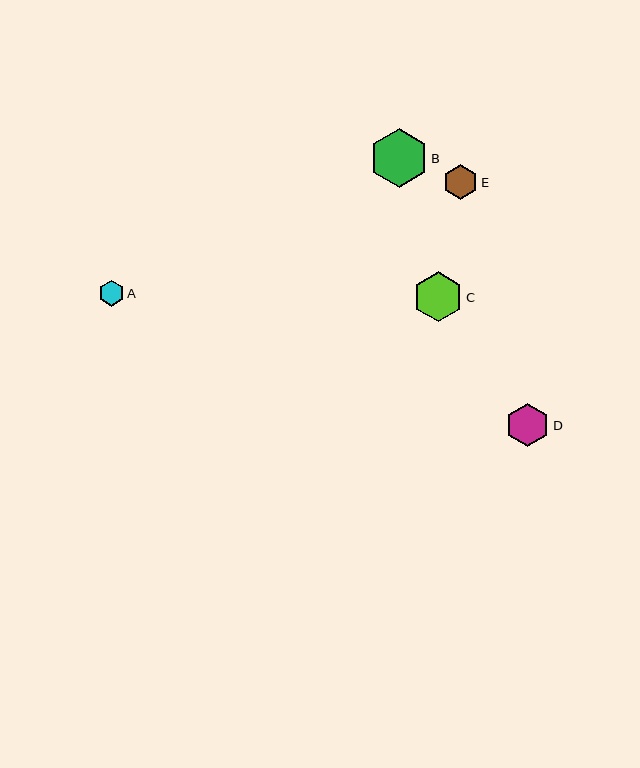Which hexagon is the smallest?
Hexagon A is the smallest with a size of approximately 26 pixels.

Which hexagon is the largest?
Hexagon B is the largest with a size of approximately 58 pixels.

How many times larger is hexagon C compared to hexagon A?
Hexagon C is approximately 1.9 times the size of hexagon A.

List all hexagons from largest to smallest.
From largest to smallest: B, C, D, E, A.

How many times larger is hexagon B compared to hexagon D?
Hexagon B is approximately 1.3 times the size of hexagon D.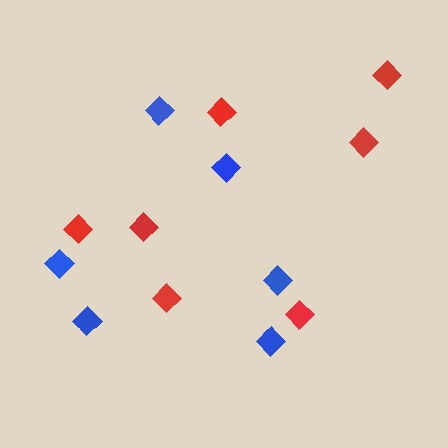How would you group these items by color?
There are 2 groups: one group of red diamonds (7) and one group of blue diamonds (6).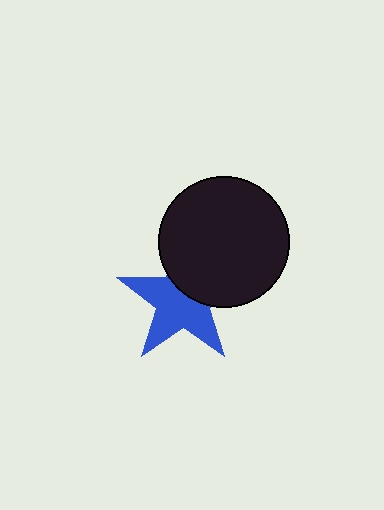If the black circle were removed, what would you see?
You would see the complete blue star.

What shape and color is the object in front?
The object in front is a black circle.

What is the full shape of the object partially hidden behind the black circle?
The partially hidden object is a blue star.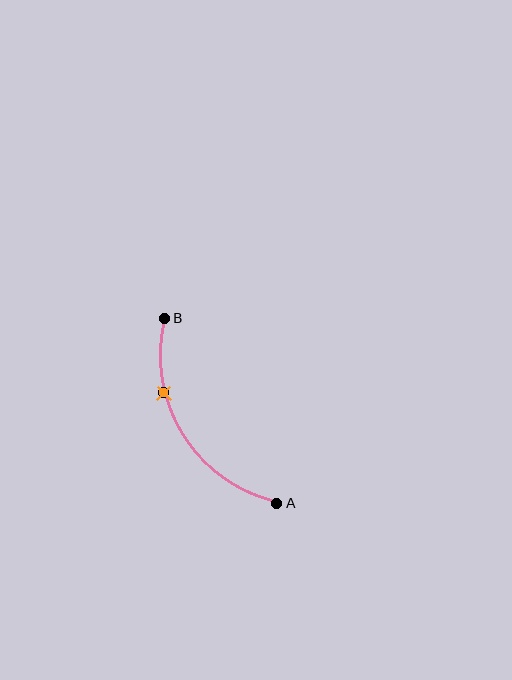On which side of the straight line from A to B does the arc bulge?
The arc bulges to the left of the straight line connecting A and B.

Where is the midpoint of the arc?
The arc midpoint is the point on the curve farthest from the straight line joining A and B. It sits to the left of that line.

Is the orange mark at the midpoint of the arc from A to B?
No. The orange mark lies on the arc but is closer to endpoint B. The arc midpoint would be at the point on the curve equidistant along the arc from both A and B.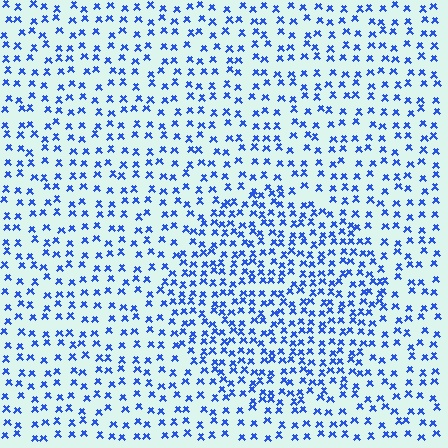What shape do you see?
I see a circle.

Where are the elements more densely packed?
The elements are more densely packed inside the circle boundary.